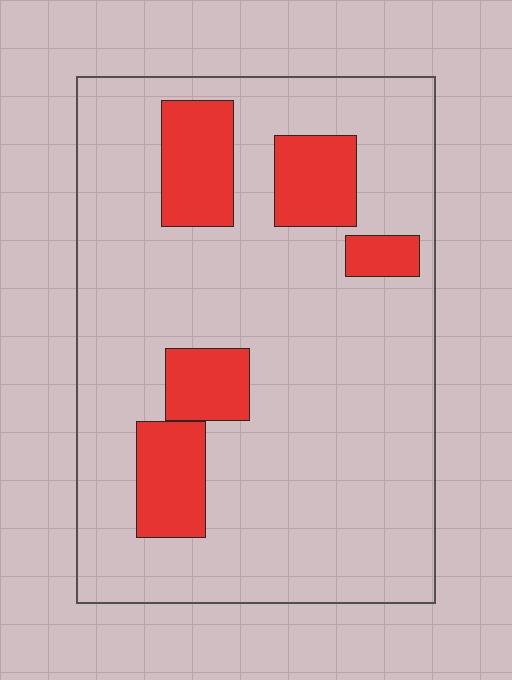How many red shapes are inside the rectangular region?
5.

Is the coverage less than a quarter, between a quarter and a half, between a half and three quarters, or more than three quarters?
Less than a quarter.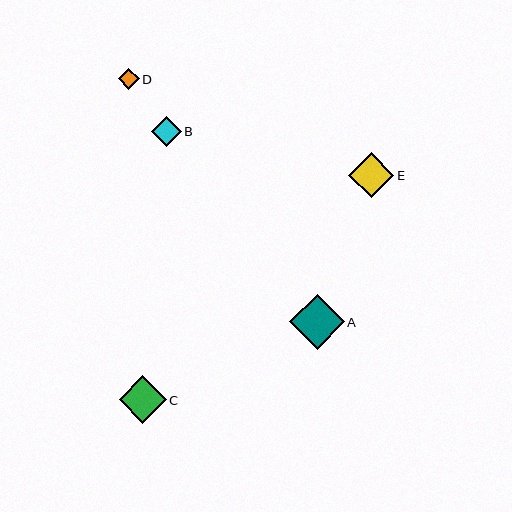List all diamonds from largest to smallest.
From largest to smallest: A, C, E, B, D.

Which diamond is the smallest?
Diamond D is the smallest with a size of approximately 21 pixels.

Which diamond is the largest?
Diamond A is the largest with a size of approximately 54 pixels.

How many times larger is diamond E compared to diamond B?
Diamond E is approximately 1.5 times the size of diamond B.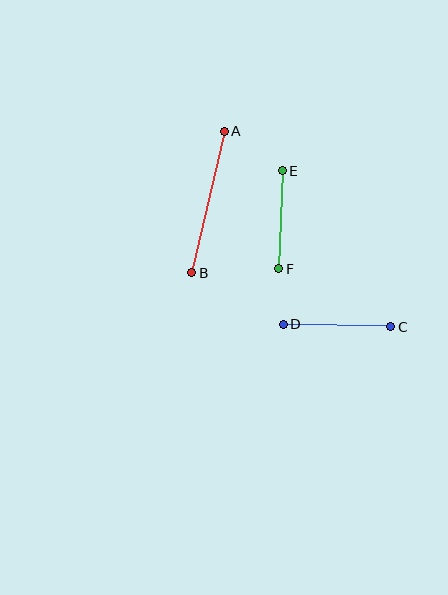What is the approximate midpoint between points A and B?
The midpoint is at approximately (208, 202) pixels.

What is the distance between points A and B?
The distance is approximately 145 pixels.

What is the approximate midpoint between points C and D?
The midpoint is at approximately (337, 325) pixels.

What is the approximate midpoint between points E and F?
The midpoint is at approximately (280, 220) pixels.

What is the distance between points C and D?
The distance is approximately 107 pixels.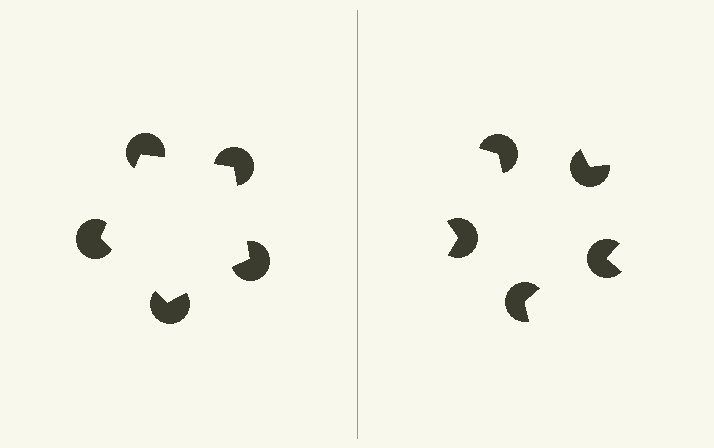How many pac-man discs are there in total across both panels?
10 — 5 on each side.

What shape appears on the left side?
An illusory pentagon.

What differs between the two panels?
The pac-man discs are positioned identically on both sides; only the wedge orientations differ. On the left they align to a pentagon; on the right they are misaligned.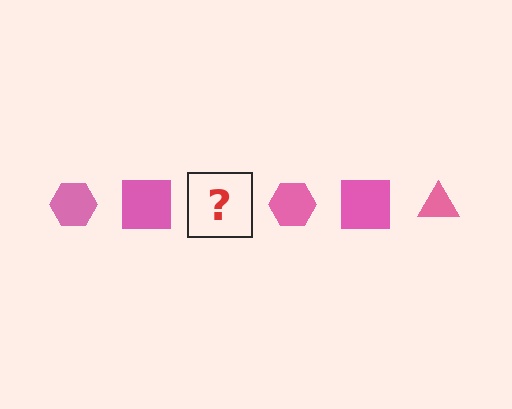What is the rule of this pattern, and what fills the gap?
The rule is that the pattern cycles through hexagon, square, triangle shapes in pink. The gap should be filled with a pink triangle.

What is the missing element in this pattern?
The missing element is a pink triangle.